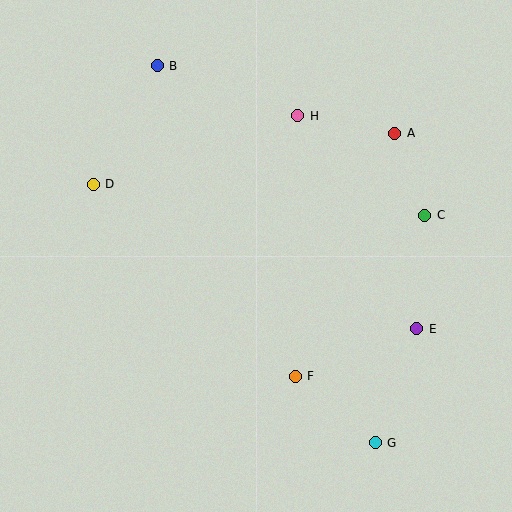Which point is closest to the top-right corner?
Point A is closest to the top-right corner.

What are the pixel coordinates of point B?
Point B is at (157, 66).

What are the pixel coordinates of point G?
Point G is at (375, 443).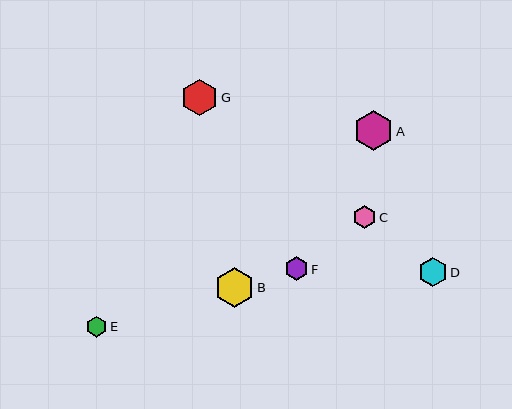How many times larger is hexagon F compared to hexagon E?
Hexagon F is approximately 1.1 times the size of hexagon E.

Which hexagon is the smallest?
Hexagon E is the smallest with a size of approximately 21 pixels.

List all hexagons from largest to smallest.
From largest to smallest: A, B, G, D, F, C, E.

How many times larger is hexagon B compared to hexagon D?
Hexagon B is approximately 1.4 times the size of hexagon D.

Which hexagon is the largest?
Hexagon A is the largest with a size of approximately 40 pixels.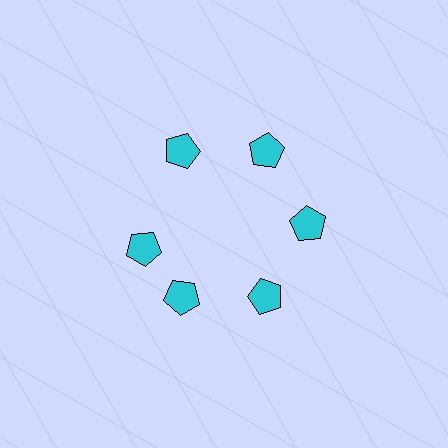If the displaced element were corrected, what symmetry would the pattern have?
It would have 6-fold rotational symmetry — the pattern would map onto itself every 60 degrees.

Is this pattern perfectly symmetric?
No. The 6 cyan pentagons are arranged in a ring, but one element near the 9 o'clock position is rotated out of alignment along the ring, breaking the 6-fold rotational symmetry.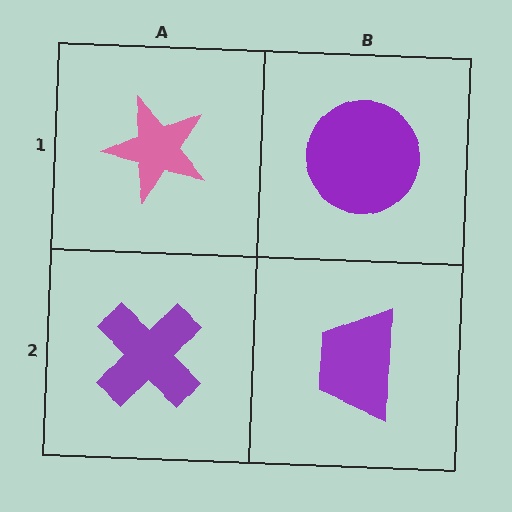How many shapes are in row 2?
2 shapes.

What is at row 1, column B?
A purple circle.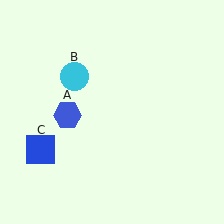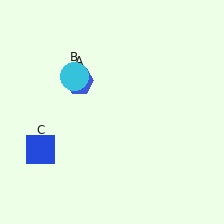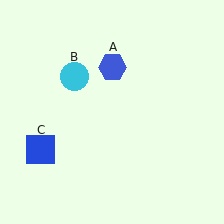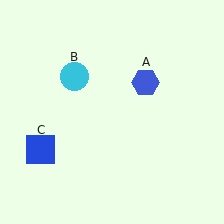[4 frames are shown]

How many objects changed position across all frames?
1 object changed position: blue hexagon (object A).